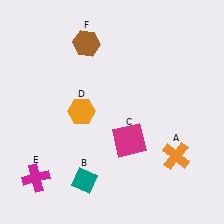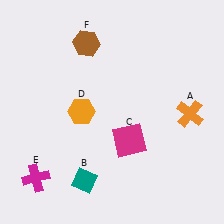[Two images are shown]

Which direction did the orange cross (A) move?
The orange cross (A) moved up.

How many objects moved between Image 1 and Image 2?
1 object moved between the two images.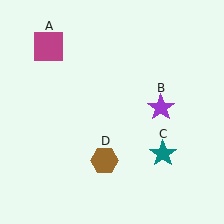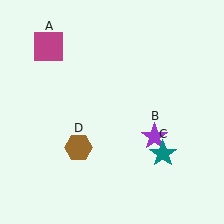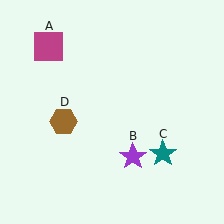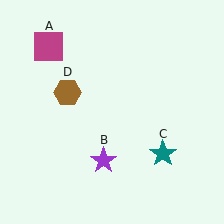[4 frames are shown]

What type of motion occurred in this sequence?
The purple star (object B), brown hexagon (object D) rotated clockwise around the center of the scene.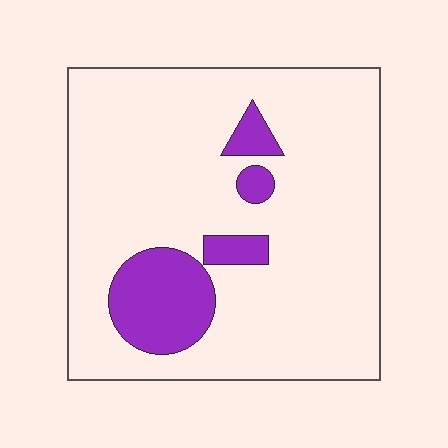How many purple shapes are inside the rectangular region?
4.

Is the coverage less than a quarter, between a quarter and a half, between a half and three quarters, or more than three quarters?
Less than a quarter.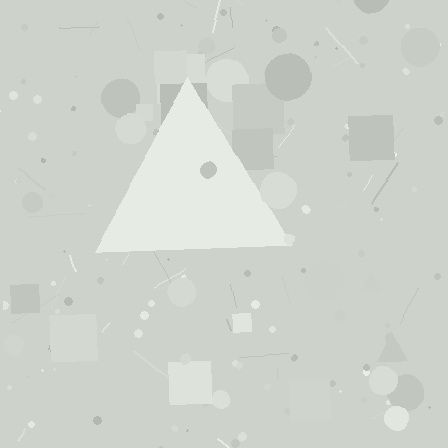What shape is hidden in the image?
A triangle is hidden in the image.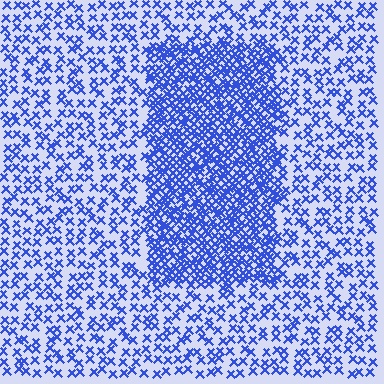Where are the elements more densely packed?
The elements are more densely packed inside the rectangle boundary.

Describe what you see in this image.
The image contains small blue elements arranged at two different densities. A rectangle-shaped region is visible where the elements are more densely packed than the surrounding area.